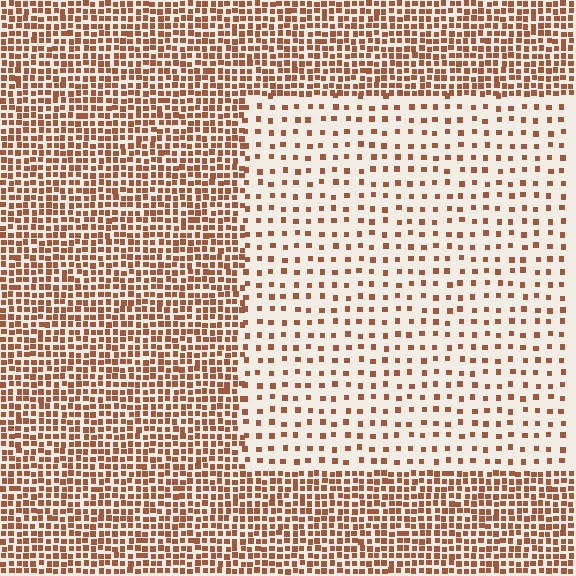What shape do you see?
I see a rectangle.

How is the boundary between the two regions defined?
The boundary is defined by a change in element density (approximately 2.9x ratio). All elements are the same color, size, and shape.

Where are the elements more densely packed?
The elements are more densely packed outside the rectangle boundary.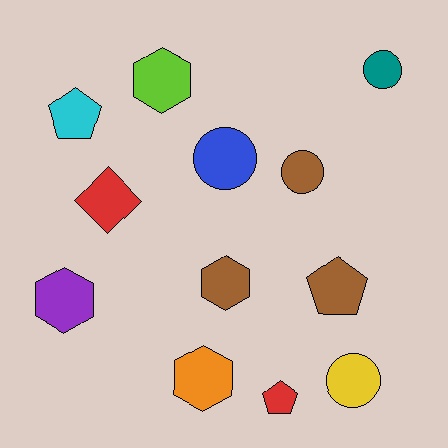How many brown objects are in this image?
There are 3 brown objects.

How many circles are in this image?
There are 4 circles.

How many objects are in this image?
There are 12 objects.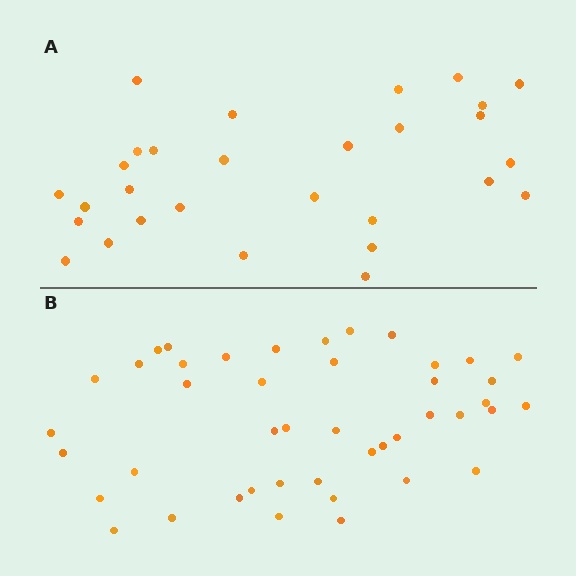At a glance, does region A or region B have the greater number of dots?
Region B (the bottom region) has more dots.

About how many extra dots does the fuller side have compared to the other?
Region B has approximately 15 more dots than region A.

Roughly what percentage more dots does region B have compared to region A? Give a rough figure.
About 50% more.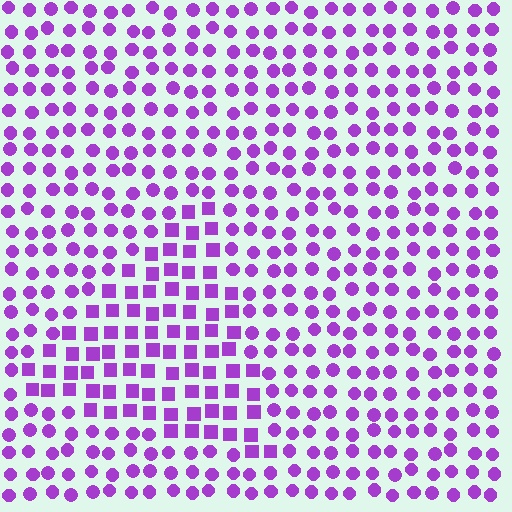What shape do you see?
I see a triangle.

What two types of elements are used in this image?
The image uses squares inside the triangle region and circles outside it.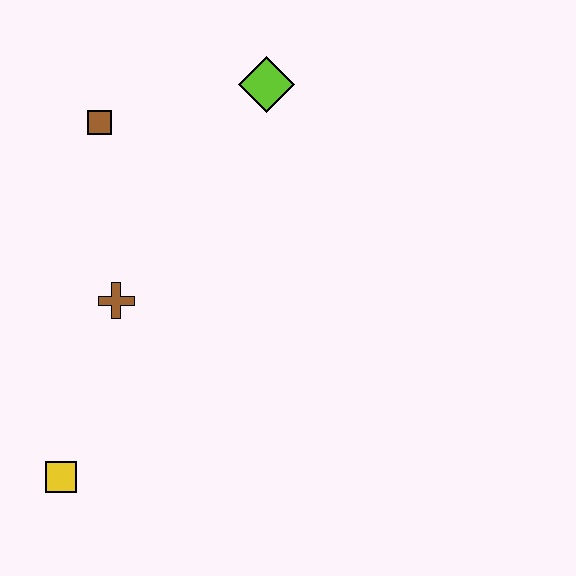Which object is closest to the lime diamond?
The brown square is closest to the lime diamond.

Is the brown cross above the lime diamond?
No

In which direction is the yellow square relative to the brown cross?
The yellow square is below the brown cross.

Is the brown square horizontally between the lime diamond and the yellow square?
Yes